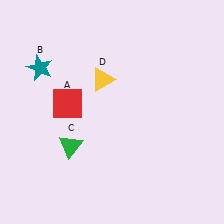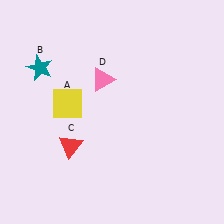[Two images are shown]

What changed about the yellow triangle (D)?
In Image 1, D is yellow. In Image 2, it changed to pink.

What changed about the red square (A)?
In Image 1, A is red. In Image 2, it changed to yellow.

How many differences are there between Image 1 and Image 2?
There are 3 differences between the two images.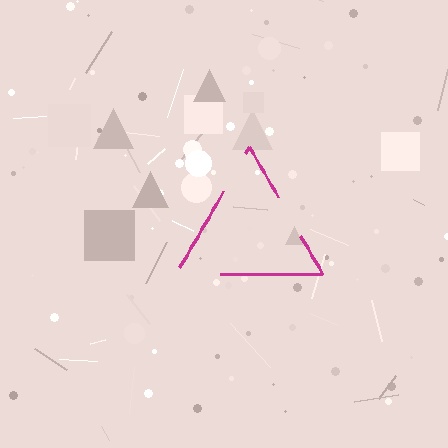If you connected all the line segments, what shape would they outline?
They would outline a triangle.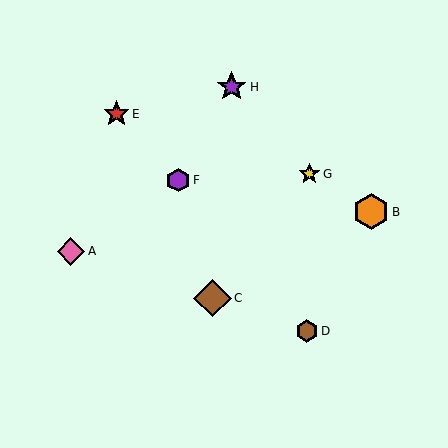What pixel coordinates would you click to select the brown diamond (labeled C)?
Click at (213, 298) to select the brown diamond C.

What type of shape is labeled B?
Shape B is an orange hexagon.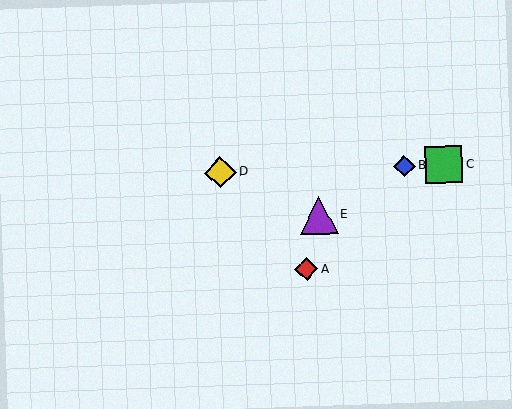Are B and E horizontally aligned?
No, B is at y≈166 and E is at y≈215.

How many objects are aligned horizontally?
3 objects (B, C, D) are aligned horizontally.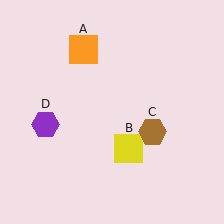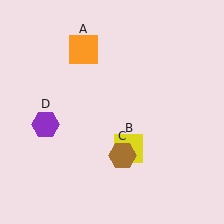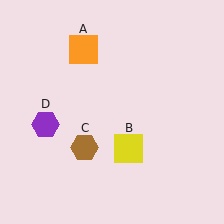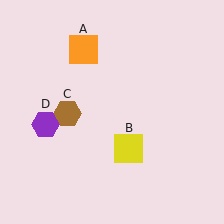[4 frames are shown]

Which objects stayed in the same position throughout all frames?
Orange square (object A) and yellow square (object B) and purple hexagon (object D) remained stationary.